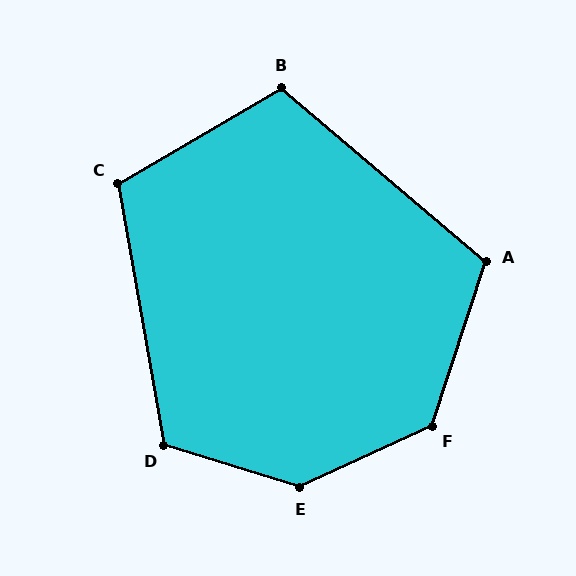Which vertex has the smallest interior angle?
B, at approximately 110 degrees.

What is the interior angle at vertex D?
Approximately 118 degrees (obtuse).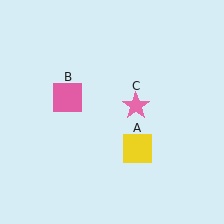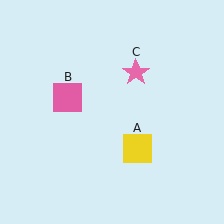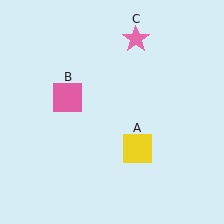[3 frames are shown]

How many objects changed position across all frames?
1 object changed position: pink star (object C).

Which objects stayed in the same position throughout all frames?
Yellow square (object A) and pink square (object B) remained stationary.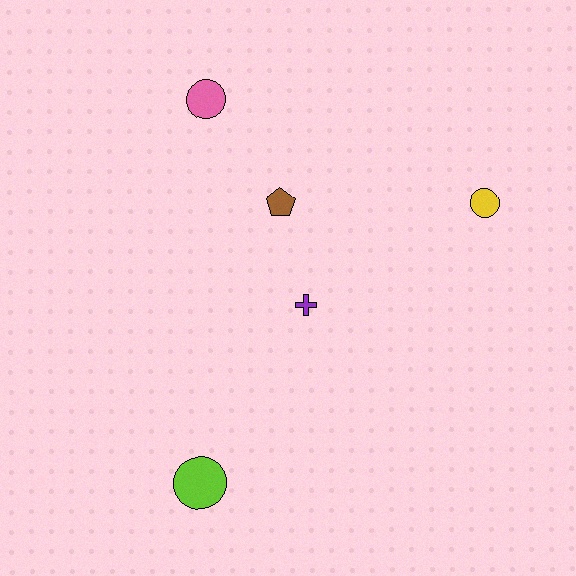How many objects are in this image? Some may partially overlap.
There are 5 objects.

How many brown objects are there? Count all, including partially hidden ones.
There is 1 brown object.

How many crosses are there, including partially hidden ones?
There is 1 cross.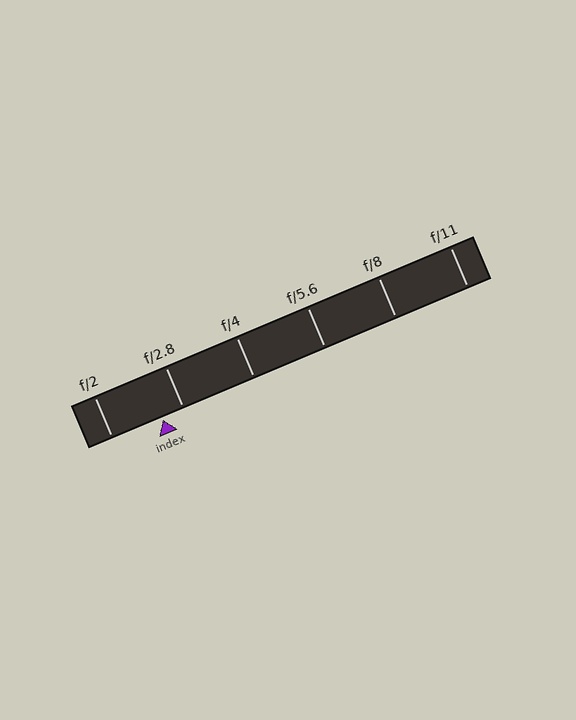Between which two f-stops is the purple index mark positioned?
The index mark is between f/2 and f/2.8.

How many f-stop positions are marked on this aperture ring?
There are 6 f-stop positions marked.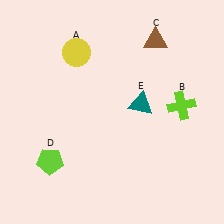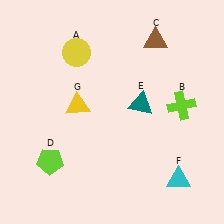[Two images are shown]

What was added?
A cyan triangle (F), a yellow triangle (G) were added in Image 2.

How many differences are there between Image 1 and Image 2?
There are 2 differences between the two images.